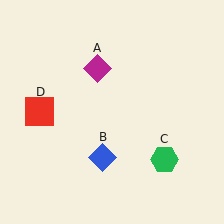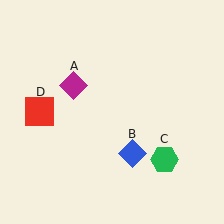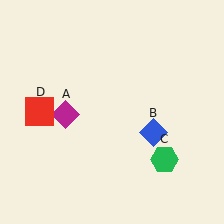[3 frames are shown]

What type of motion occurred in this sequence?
The magenta diamond (object A), blue diamond (object B) rotated counterclockwise around the center of the scene.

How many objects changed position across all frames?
2 objects changed position: magenta diamond (object A), blue diamond (object B).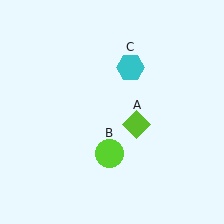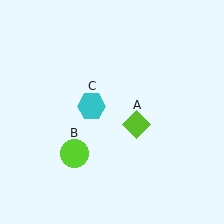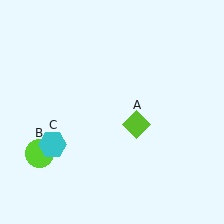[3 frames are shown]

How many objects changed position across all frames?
2 objects changed position: lime circle (object B), cyan hexagon (object C).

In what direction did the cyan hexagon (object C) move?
The cyan hexagon (object C) moved down and to the left.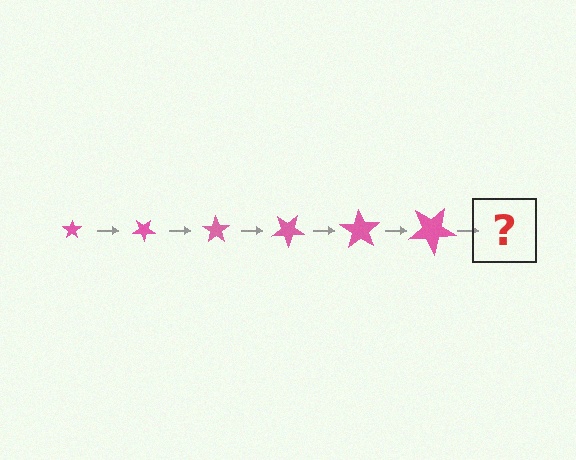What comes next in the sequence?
The next element should be a star, larger than the previous one and rotated 210 degrees from the start.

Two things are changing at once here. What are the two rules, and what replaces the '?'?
The two rules are that the star grows larger each step and it rotates 35 degrees each step. The '?' should be a star, larger than the previous one and rotated 210 degrees from the start.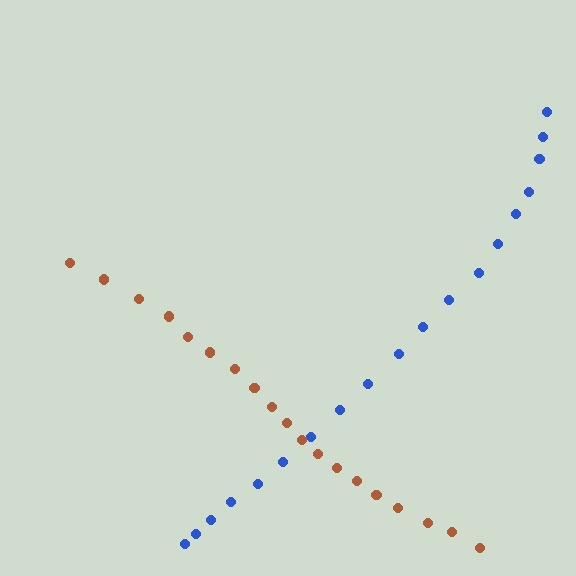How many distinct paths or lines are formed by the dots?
There are 2 distinct paths.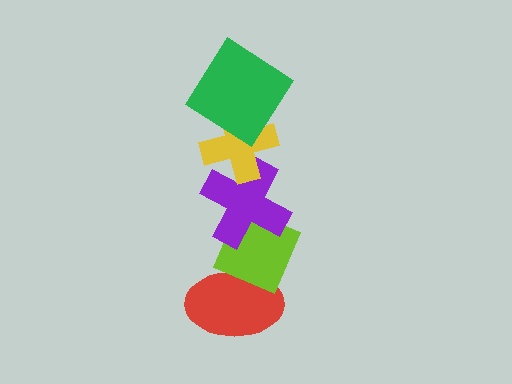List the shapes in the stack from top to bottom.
From top to bottom: the green diamond, the yellow cross, the purple cross, the lime diamond, the red ellipse.